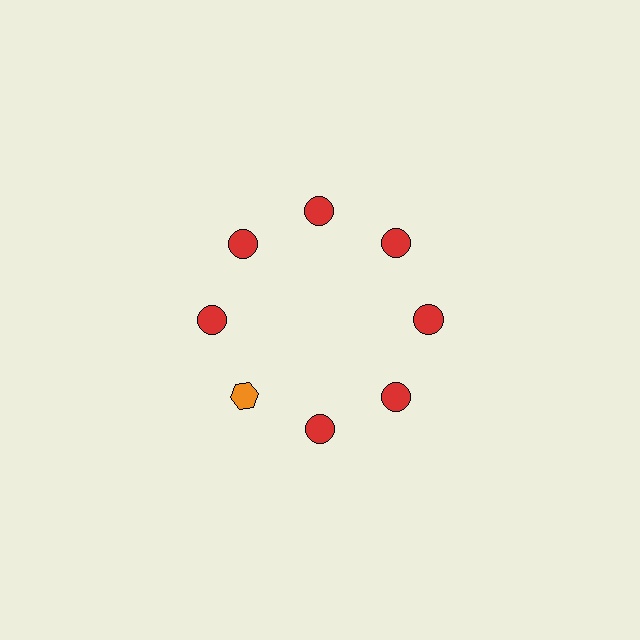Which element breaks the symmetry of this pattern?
The orange hexagon at roughly the 8 o'clock position breaks the symmetry. All other shapes are red circles.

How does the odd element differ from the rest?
It differs in both color (orange instead of red) and shape (hexagon instead of circle).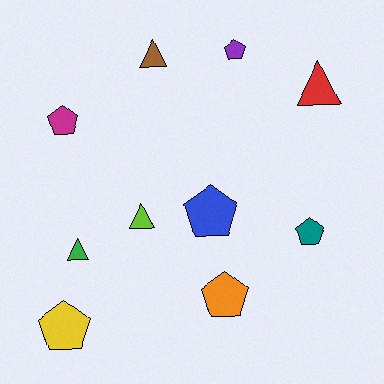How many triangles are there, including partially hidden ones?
There are 4 triangles.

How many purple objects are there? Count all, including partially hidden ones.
There is 1 purple object.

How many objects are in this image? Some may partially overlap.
There are 10 objects.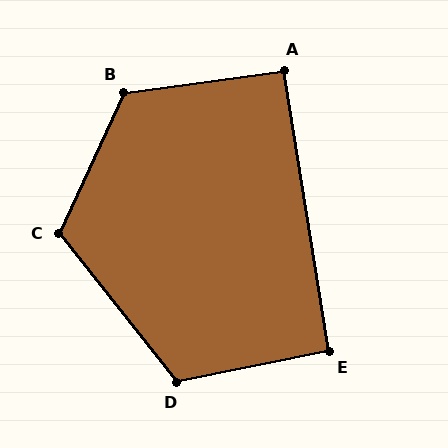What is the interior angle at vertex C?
Approximately 117 degrees (obtuse).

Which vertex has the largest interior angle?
B, at approximately 123 degrees.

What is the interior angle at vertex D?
Approximately 117 degrees (obtuse).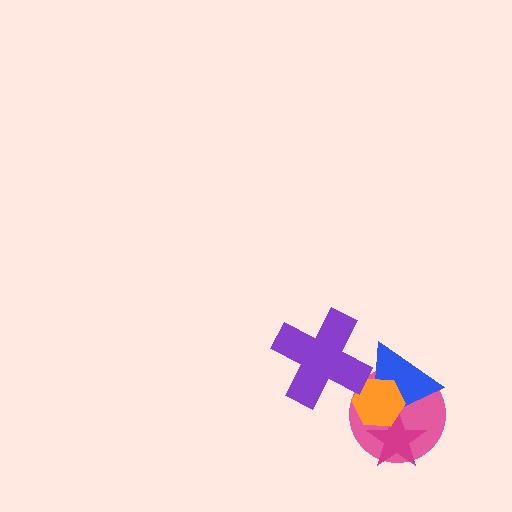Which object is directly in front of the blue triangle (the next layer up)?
The magenta star is directly in front of the blue triangle.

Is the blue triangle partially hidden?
Yes, it is partially covered by another shape.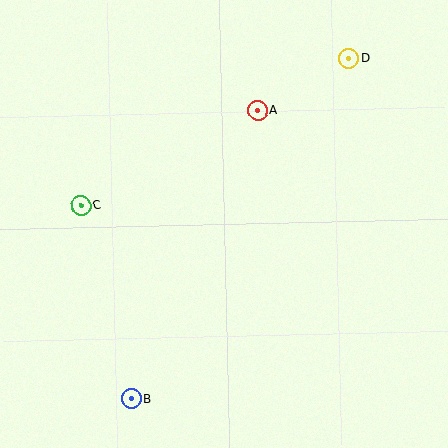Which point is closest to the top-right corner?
Point D is closest to the top-right corner.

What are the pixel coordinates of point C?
Point C is at (81, 206).